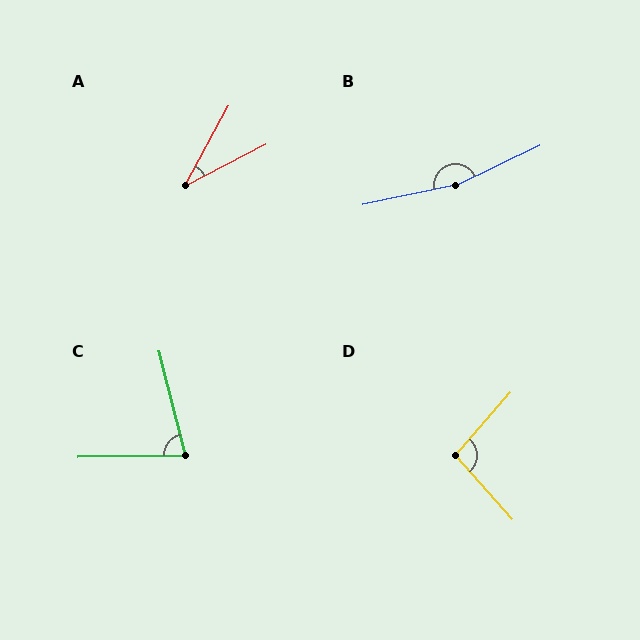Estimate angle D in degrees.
Approximately 97 degrees.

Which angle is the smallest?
A, at approximately 34 degrees.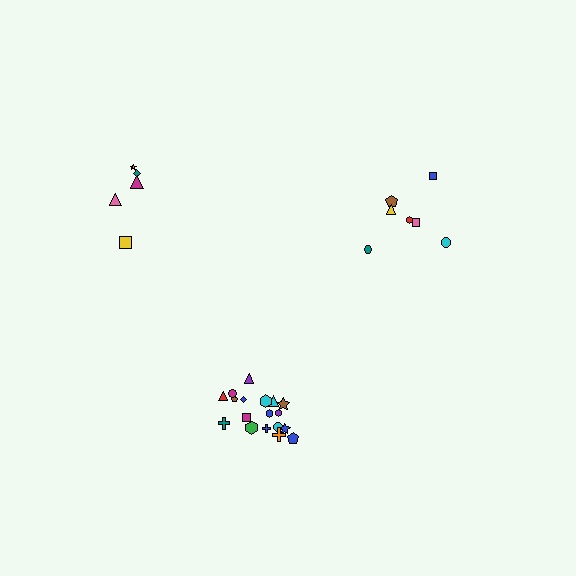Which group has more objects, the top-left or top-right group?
The top-right group.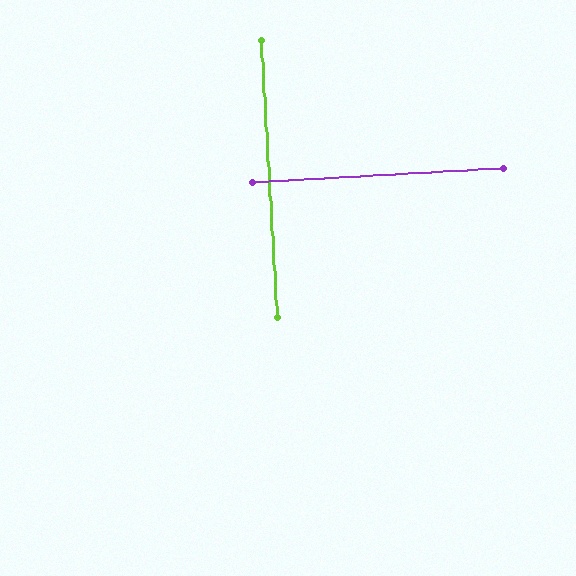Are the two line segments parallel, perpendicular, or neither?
Perpendicular — they meet at approximately 90°.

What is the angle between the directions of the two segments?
Approximately 90 degrees.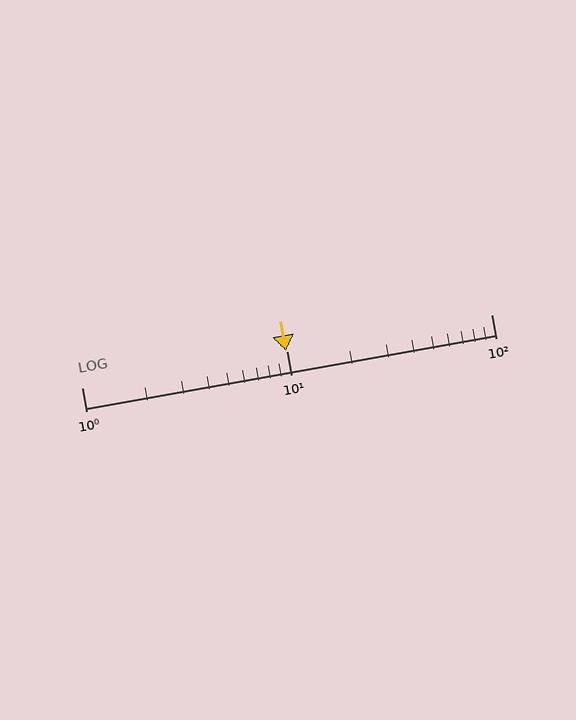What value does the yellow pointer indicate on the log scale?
The pointer indicates approximately 9.9.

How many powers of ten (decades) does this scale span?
The scale spans 2 decades, from 1 to 100.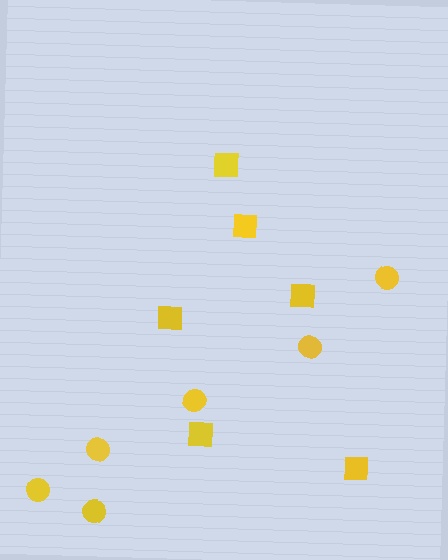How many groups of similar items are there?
There are 2 groups: one group of circles (6) and one group of squares (6).